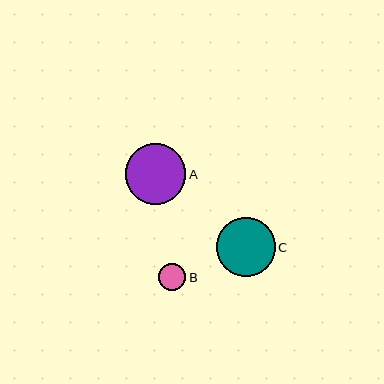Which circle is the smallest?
Circle B is the smallest with a size of approximately 27 pixels.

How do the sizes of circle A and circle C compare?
Circle A and circle C are approximately the same size.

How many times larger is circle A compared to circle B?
Circle A is approximately 2.2 times the size of circle B.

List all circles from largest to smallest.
From largest to smallest: A, C, B.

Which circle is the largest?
Circle A is the largest with a size of approximately 60 pixels.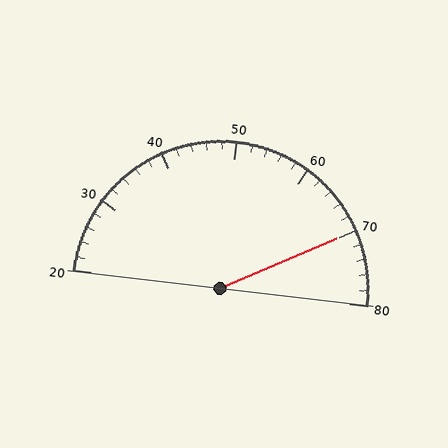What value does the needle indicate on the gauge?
The needle indicates approximately 70.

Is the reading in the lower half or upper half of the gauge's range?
The reading is in the upper half of the range (20 to 80).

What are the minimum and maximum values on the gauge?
The gauge ranges from 20 to 80.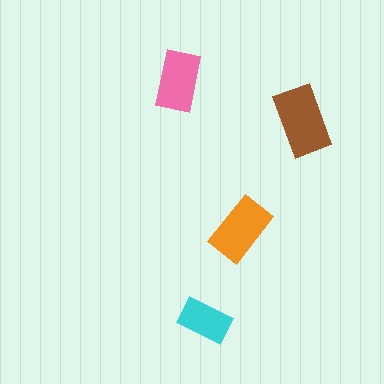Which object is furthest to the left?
The pink rectangle is leftmost.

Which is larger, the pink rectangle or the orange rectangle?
The orange one.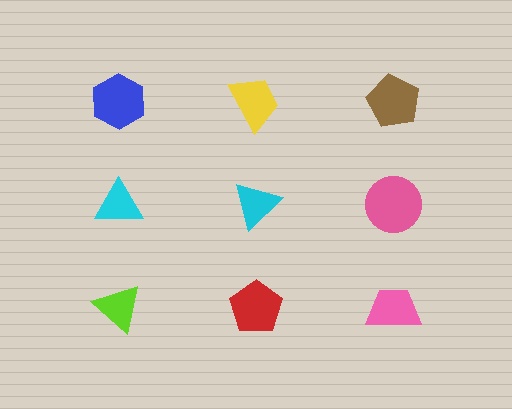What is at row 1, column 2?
A yellow trapezoid.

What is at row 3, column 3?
A pink trapezoid.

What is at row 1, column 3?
A brown pentagon.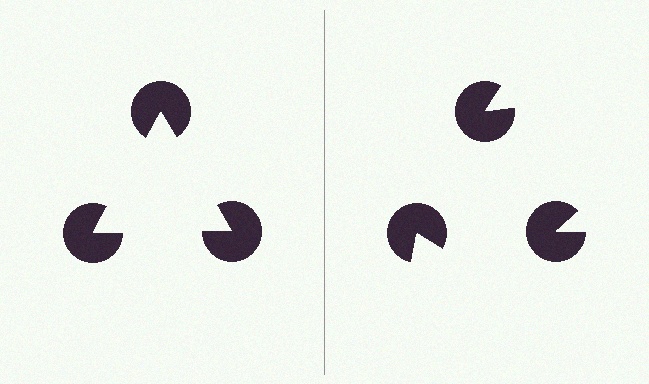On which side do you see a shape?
An illusory triangle appears on the left side. On the right side the wedge cuts are rotated, so no coherent shape forms.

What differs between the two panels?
The pac-man discs are positioned identically on both sides; only the wedge orientations differ. On the left they align to a triangle; on the right they are misaligned.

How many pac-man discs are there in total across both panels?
6 — 3 on each side.